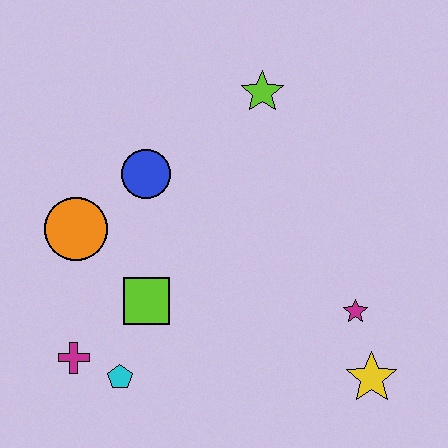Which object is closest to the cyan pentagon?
The magenta cross is closest to the cyan pentagon.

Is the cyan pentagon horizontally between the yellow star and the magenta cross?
Yes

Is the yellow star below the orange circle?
Yes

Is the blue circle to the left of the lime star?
Yes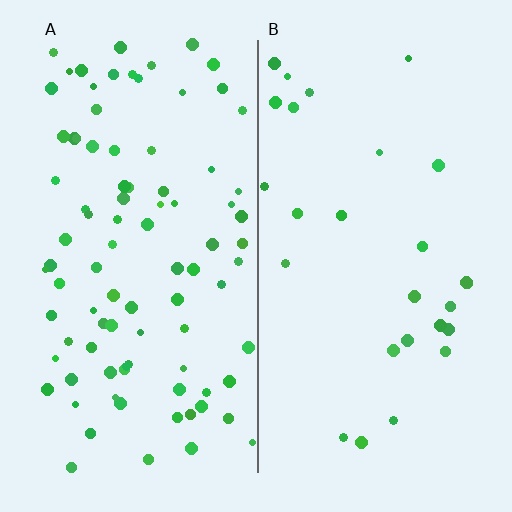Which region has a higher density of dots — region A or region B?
A (the left).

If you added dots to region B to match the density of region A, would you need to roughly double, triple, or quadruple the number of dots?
Approximately triple.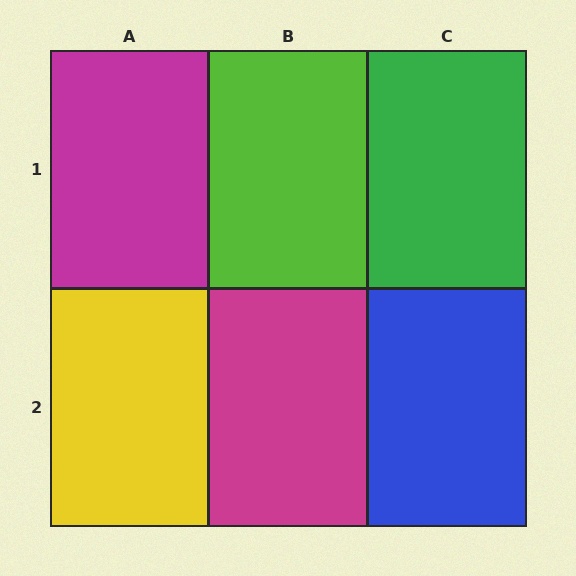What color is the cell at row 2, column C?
Blue.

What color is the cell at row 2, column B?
Magenta.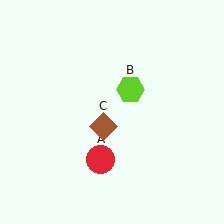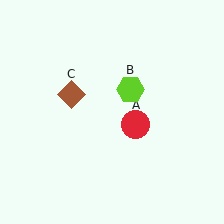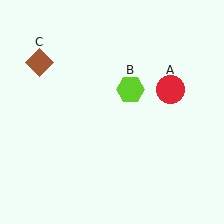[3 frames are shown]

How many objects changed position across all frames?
2 objects changed position: red circle (object A), brown diamond (object C).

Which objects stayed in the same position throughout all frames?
Lime hexagon (object B) remained stationary.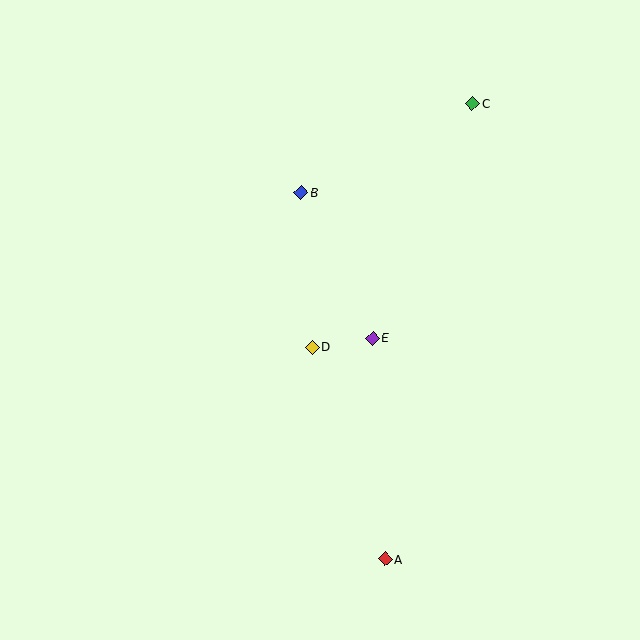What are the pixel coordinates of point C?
Point C is at (472, 103).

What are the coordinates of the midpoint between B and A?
The midpoint between B and A is at (343, 376).